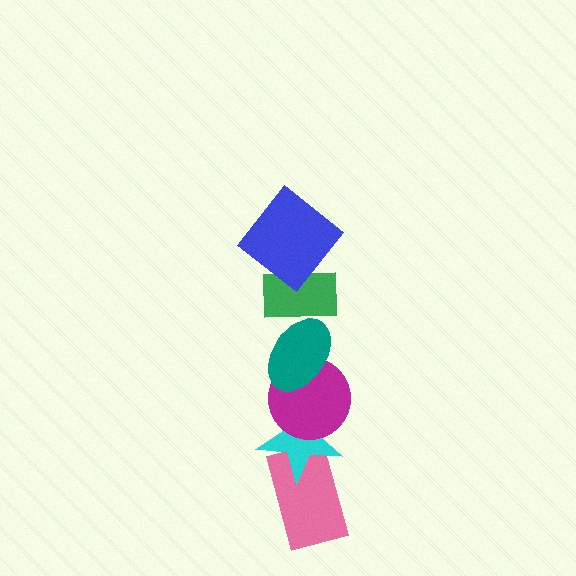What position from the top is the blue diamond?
The blue diamond is 1st from the top.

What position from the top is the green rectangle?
The green rectangle is 2nd from the top.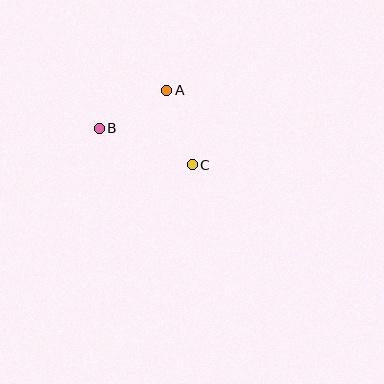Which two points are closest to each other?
Points A and B are closest to each other.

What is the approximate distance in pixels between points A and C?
The distance between A and C is approximately 79 pixels.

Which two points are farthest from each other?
Points B and C are farthest from each other.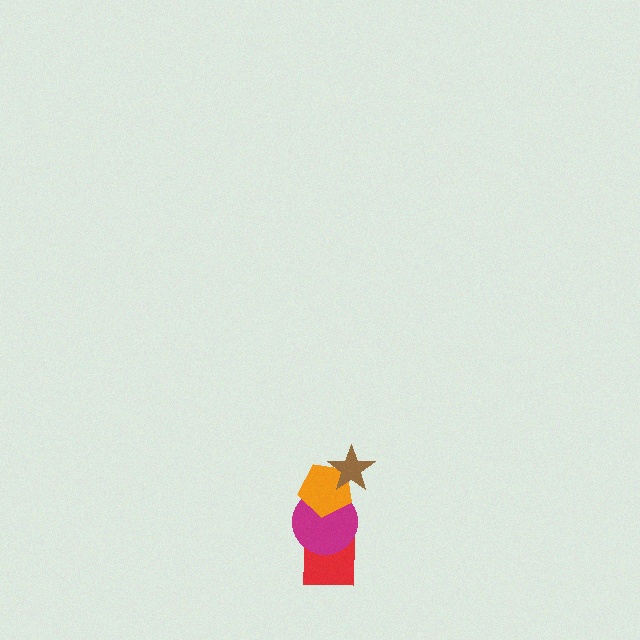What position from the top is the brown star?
The brown star is 1st from the top.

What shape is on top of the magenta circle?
The orange pentagon is on top of the magenta circle.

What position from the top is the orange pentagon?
The orange pentagon is 2nd from the top.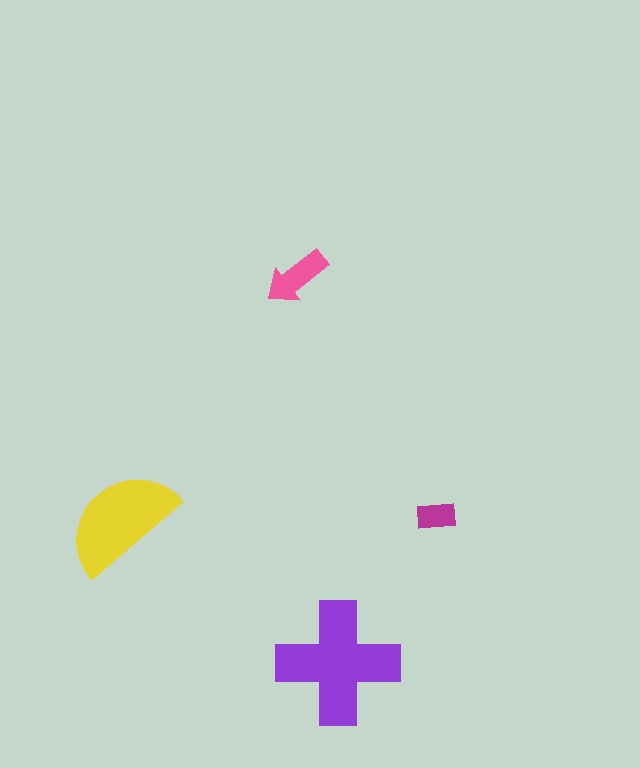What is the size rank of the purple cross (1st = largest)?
1st.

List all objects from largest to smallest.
The purple cross, the yellow semicircle, the pink arrow, the magenta rectangle.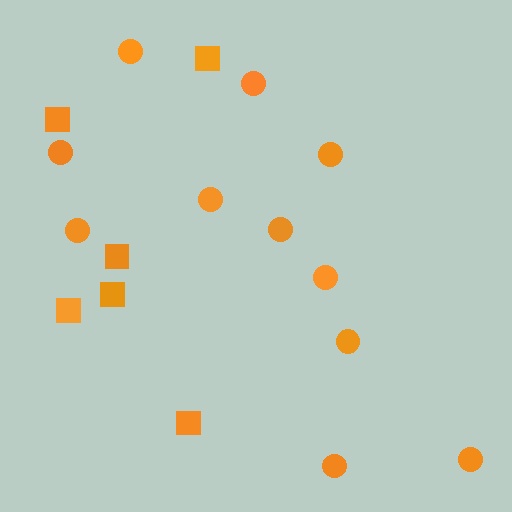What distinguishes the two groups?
There are 2 groups: one group of squares (6) and one group of circles (11).